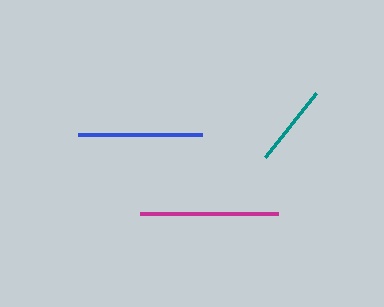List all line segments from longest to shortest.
From longest to shortest: magenta, blue, teal.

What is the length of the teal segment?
The teal segment is approximately 82 pixels long.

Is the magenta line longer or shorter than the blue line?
The magenta line is longer than the blue line.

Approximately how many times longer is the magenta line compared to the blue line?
The magenta line is approximately 1.1 times the length of the blue line.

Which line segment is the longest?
The magenta line is the longest at approximately 138 pixels.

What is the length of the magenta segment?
The magenta segment is approximately 138 pixels long.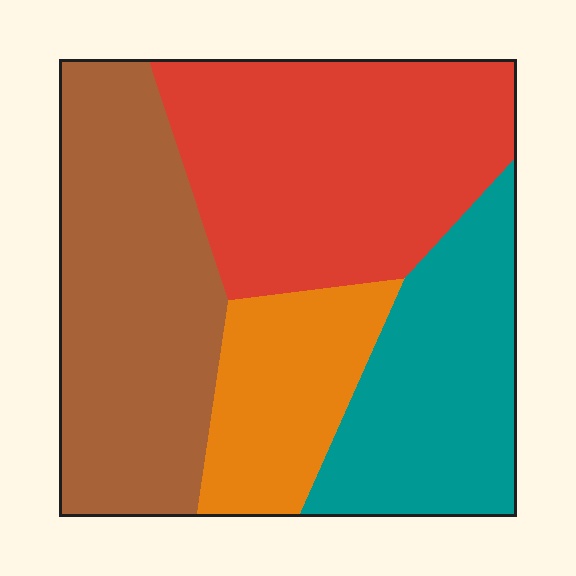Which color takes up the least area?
Orange, at roughly 15%.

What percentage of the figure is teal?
Teal takes up about one fifth (1/5) of the figure.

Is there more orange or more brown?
Brown.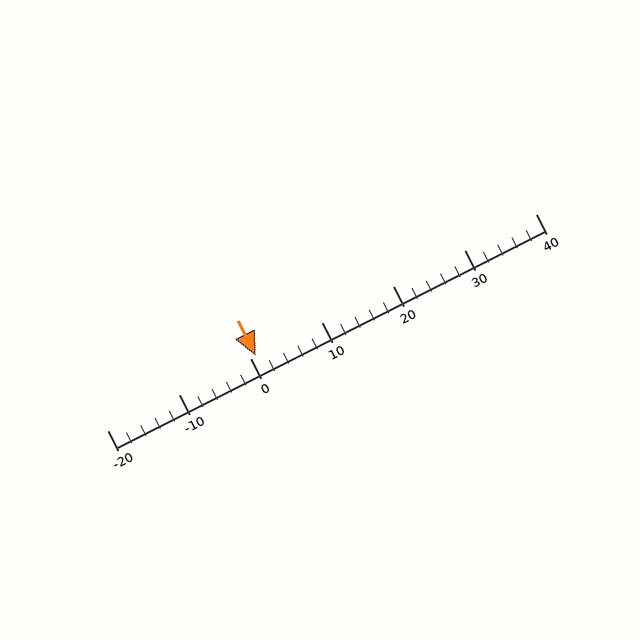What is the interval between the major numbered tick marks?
The major tick marks are spaced 10 units apart.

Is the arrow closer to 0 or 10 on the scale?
The arrow is closer to 0.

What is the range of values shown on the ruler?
The ruler shows values from -20 to 40.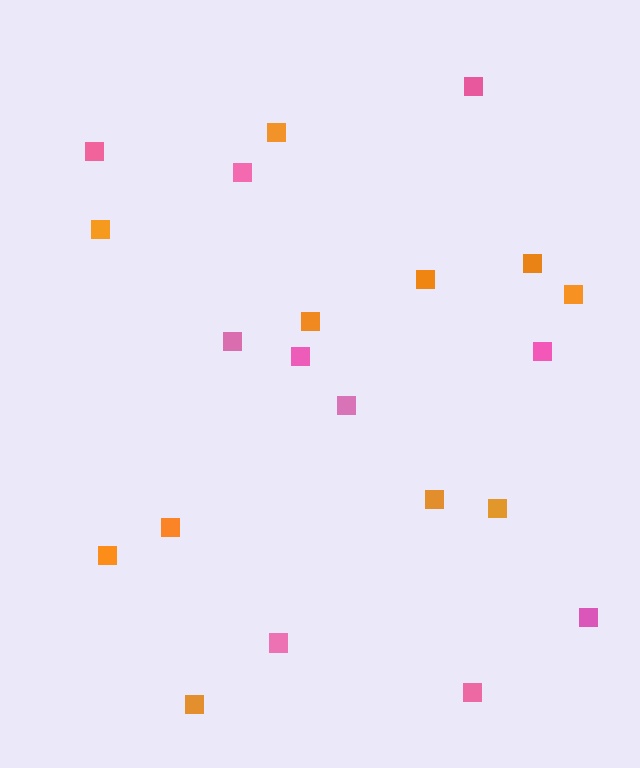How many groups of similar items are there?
There are 2 groups: one group of pink squares (10) and one group of orange squares (11).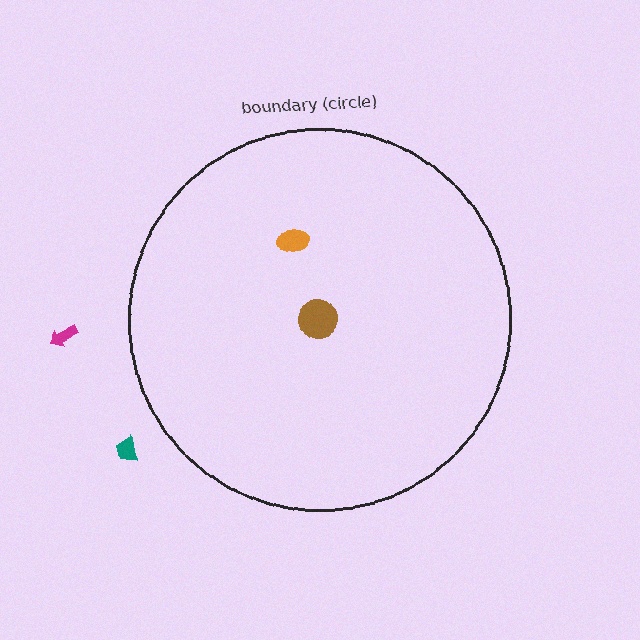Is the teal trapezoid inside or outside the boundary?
Outside.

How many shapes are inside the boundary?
2 inside, 2 outside.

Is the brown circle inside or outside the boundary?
Inside.